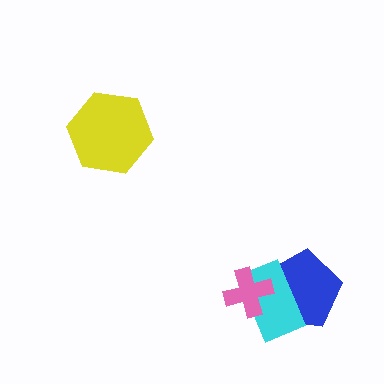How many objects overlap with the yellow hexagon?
0 objects overlap with the yellow hexagon.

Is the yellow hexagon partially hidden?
No, no other shape covers it.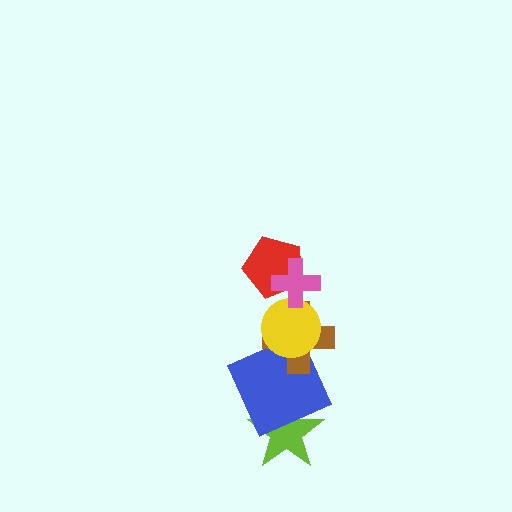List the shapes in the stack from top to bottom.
From top to bottom: the pink cross, the red pentagon, the yellow circle, the brown cross, the blue square, the lime star.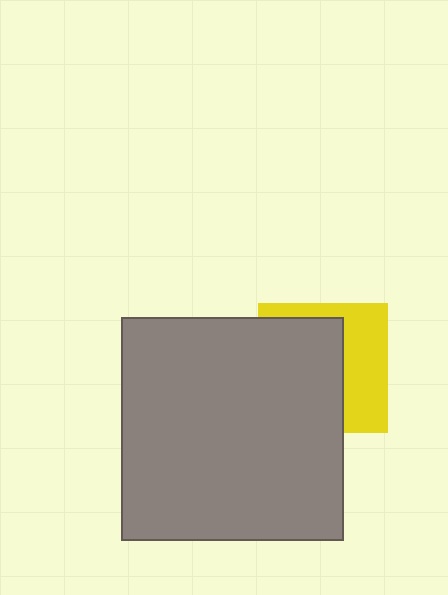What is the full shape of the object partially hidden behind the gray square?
The partially hidden object is a yellow square.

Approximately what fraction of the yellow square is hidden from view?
Roughly 59% of the yellow square is hidden behind the gray square.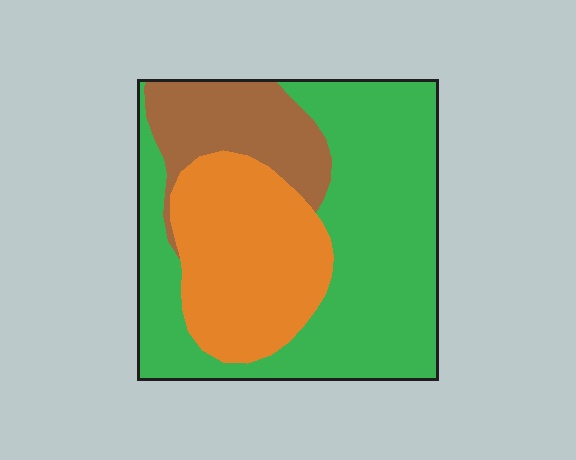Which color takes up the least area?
Brown, at roughly 15%.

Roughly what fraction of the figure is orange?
Orange takes up about one quarter (1/4) of the figure.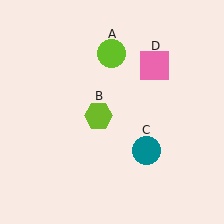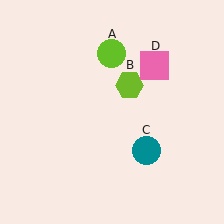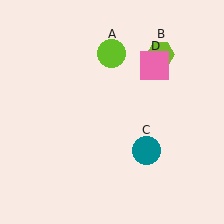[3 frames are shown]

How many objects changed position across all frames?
1 object changed position: lime hexagon (object B).